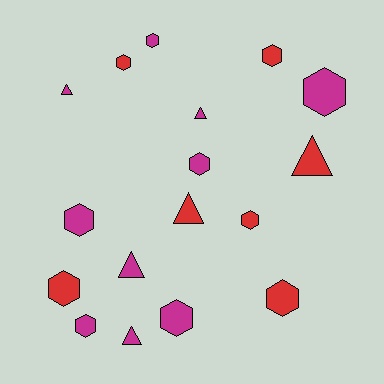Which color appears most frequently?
Magenta, with 10 objects.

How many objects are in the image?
There are 17 objects.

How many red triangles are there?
There are 2 red triangles.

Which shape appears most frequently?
Hexagon, with 11 objects.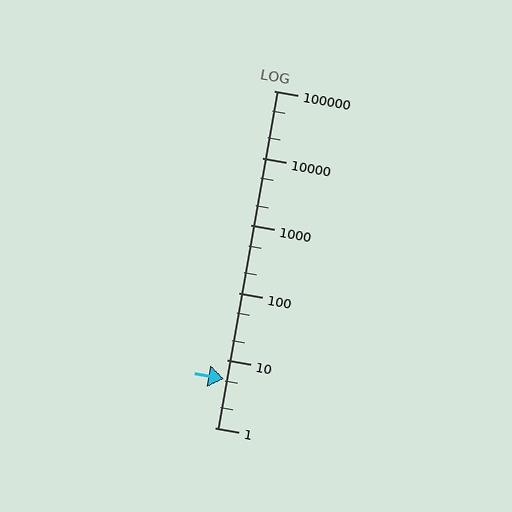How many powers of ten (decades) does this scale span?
The scale spans 5 decades, from 1 to 100000.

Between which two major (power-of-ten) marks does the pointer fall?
The pointer is between 1 and 10.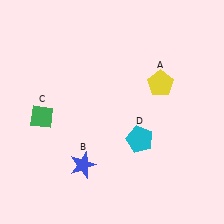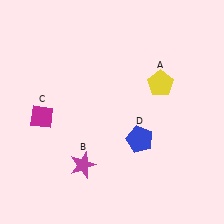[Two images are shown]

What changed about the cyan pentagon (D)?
In Image 1, D is cyan. In Image 2, it changed to blue.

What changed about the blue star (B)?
In Image 1, B is blue. In Image 2, it changed to magenta.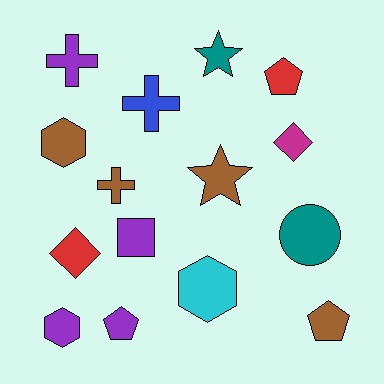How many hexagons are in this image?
There are 3 hexagons.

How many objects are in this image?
There are 15 objects.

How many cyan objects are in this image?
There is 1 cyan object.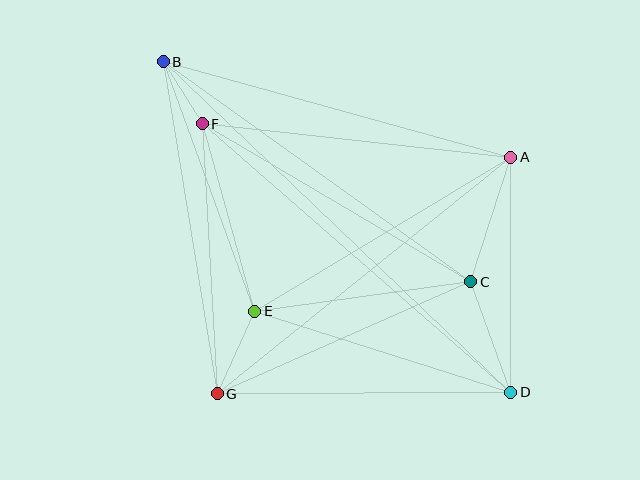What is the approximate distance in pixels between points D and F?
The distance between D and F is approximately 409 pixels.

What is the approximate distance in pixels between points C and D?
The distance between C and D is approximately 118 pixels.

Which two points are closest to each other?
Points B and F are closest to each other.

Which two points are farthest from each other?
Points B and D are farthest from each other.